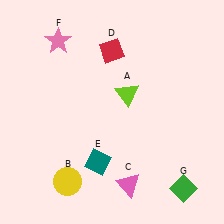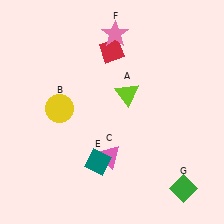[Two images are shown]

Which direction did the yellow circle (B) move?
The yellow circle (B) moved up.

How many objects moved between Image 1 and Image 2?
3 objects moved between the two images.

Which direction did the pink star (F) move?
The pink star (F) moved right.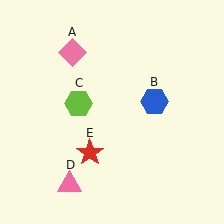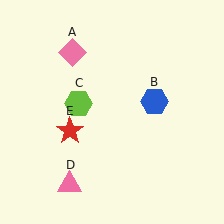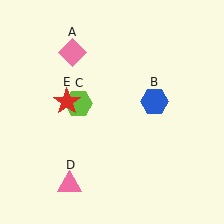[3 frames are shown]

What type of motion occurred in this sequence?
The red star (object E) rotated clockwise around the center of the scene.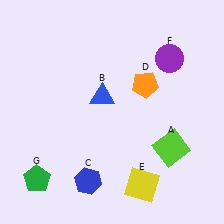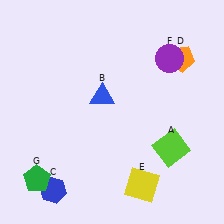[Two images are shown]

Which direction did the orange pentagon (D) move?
The orange pentagon (D) moved right.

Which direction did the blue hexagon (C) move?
The blue hexagon (C) moved left.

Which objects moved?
The objects that moved are: the blue hexagon (C), the orange pentagon (D).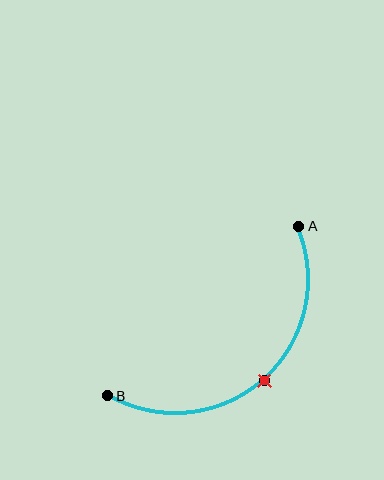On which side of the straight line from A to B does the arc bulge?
The arc bulges below and to the right of the straight line connecting A and B.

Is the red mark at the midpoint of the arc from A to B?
Yes. The red mark lies on the arc at equal arc-length from both A and B — it is the arc midpoint.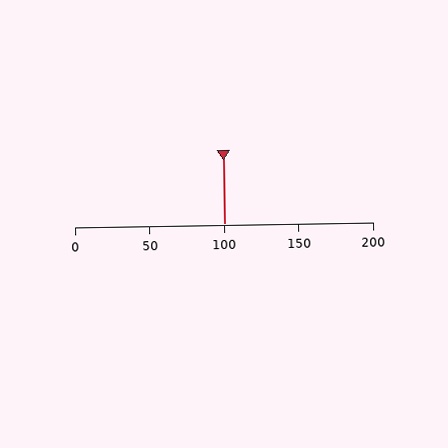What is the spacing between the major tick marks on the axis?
The major ticks are spaced 50 apart.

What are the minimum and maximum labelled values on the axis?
The axis runs from 0 to 200.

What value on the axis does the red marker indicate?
The marker indicates approximately 100.